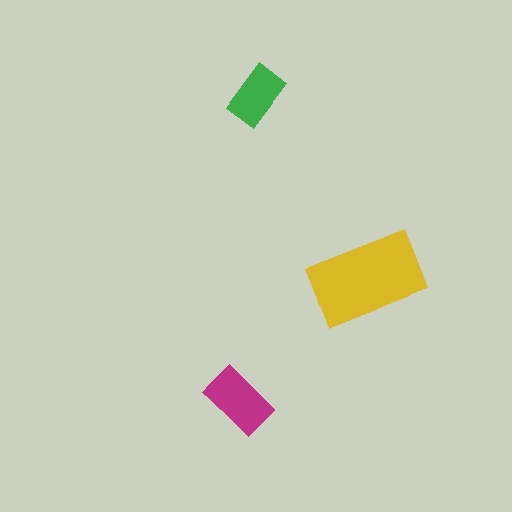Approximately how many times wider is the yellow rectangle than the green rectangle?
About 2 times wider.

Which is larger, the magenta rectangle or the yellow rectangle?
The yellow one.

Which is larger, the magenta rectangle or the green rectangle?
The magenta one.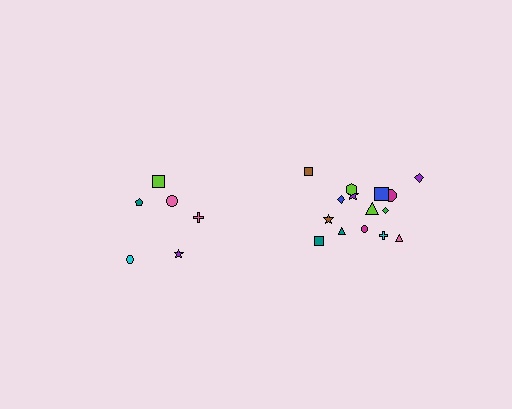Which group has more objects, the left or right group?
The right group.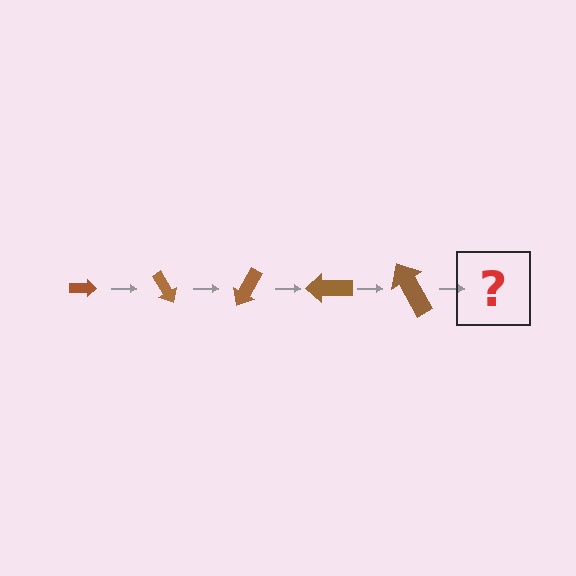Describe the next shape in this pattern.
It should be an arrow, larger than the previous one and rotated 300 degrees from the start.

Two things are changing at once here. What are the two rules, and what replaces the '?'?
The two rules are that the arrow grows larger each step and it rotates 60 degrees each step. The '?' should be an arrow, larger than the previous one and rotated 300 degrees from the start.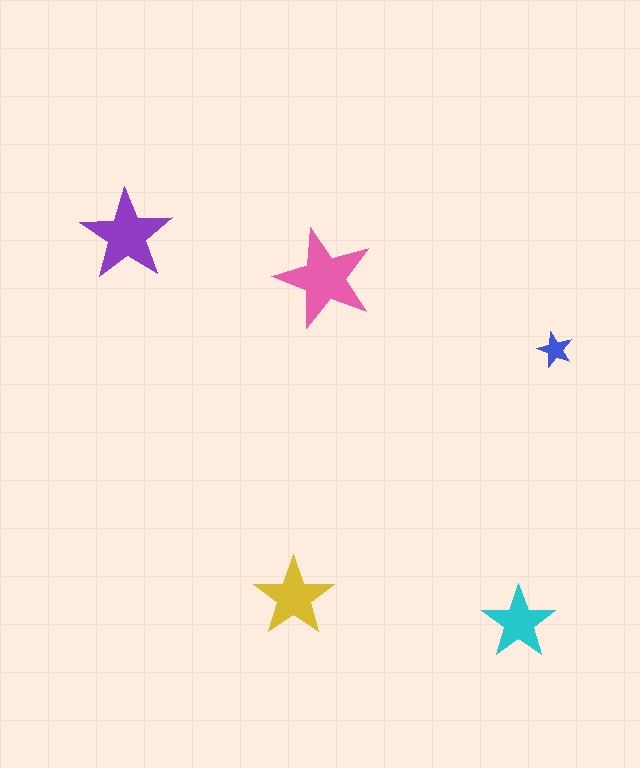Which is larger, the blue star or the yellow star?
The yellow one.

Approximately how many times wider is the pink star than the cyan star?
About 1.5 times wider.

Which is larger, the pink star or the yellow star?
The pink one.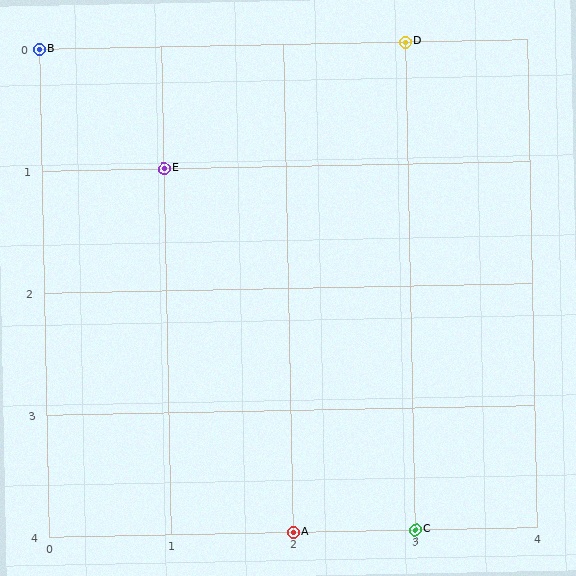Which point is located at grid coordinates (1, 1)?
Point E is at (1, 1).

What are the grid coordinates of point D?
Point D is at grid coordinates (3, 0).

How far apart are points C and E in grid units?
Points C and E are 2 columns and 3 rows apart (about 3.6 grid units diagonally).